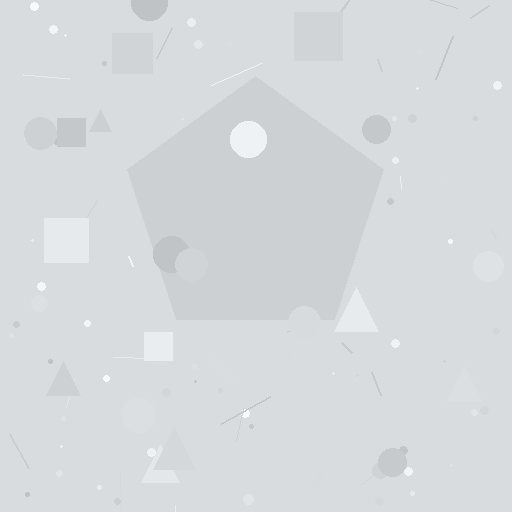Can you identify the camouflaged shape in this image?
The camouflaged shape is a pentagon.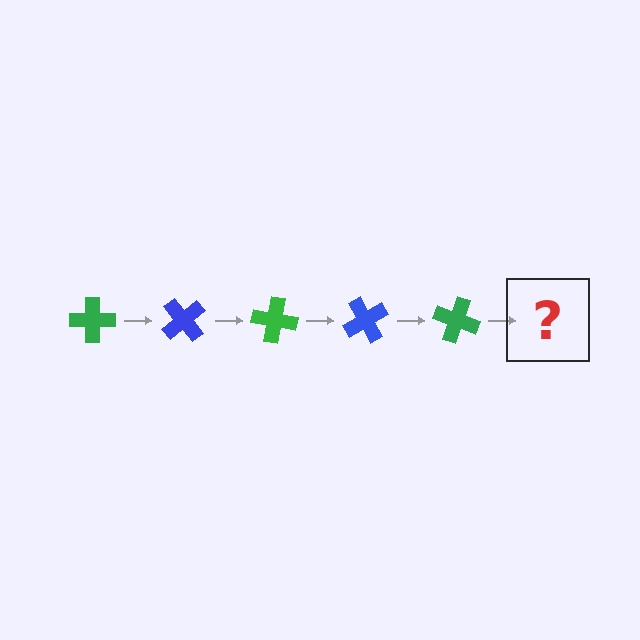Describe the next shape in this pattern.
It should be a blue cross, rotated 250 degrees from the start.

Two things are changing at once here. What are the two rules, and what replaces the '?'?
The two rules are that it rotates 50 degrees each step and the color cycles through green and blue. The '?' should be a blue cross, rotated 250 degrees from the start.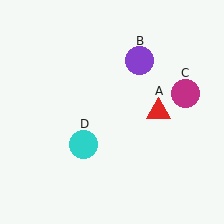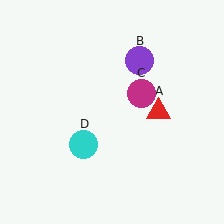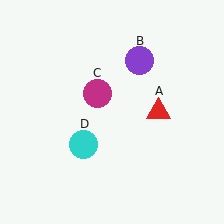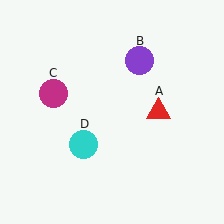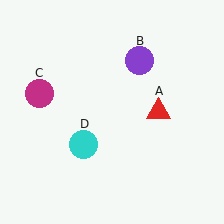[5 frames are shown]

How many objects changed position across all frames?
1 object changed position: magenta circle (object C).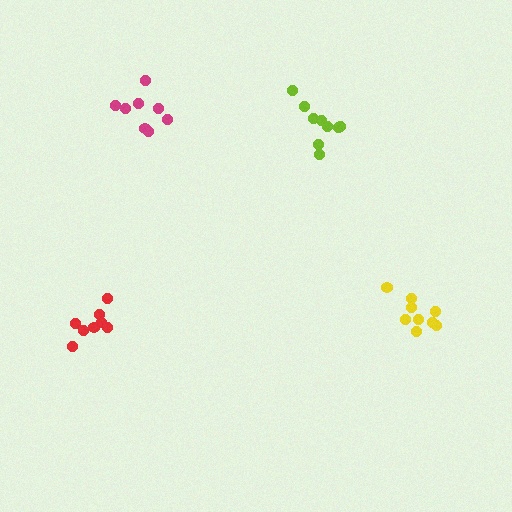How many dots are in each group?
Group 1: 8 dots, Group 2: 8 dots, Group 3: 9 dots, Group 4: 9 dots (34 total).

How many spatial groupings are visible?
There are 4 spatial groupings.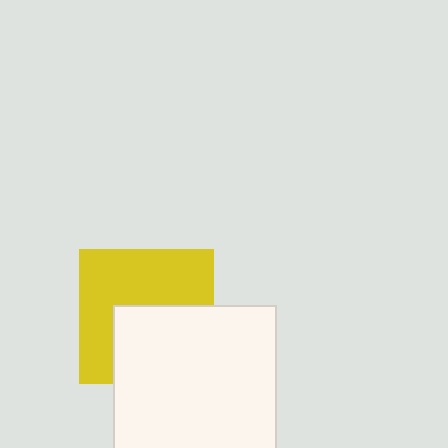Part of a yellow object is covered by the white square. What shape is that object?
It is a square.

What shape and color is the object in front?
The object in front is a white square.